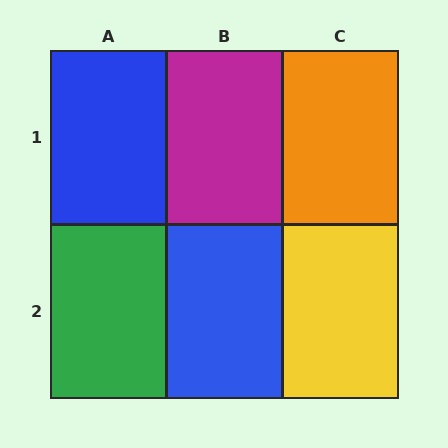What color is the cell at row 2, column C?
Yellow.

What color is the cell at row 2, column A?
Green.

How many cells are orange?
1 cell is orange.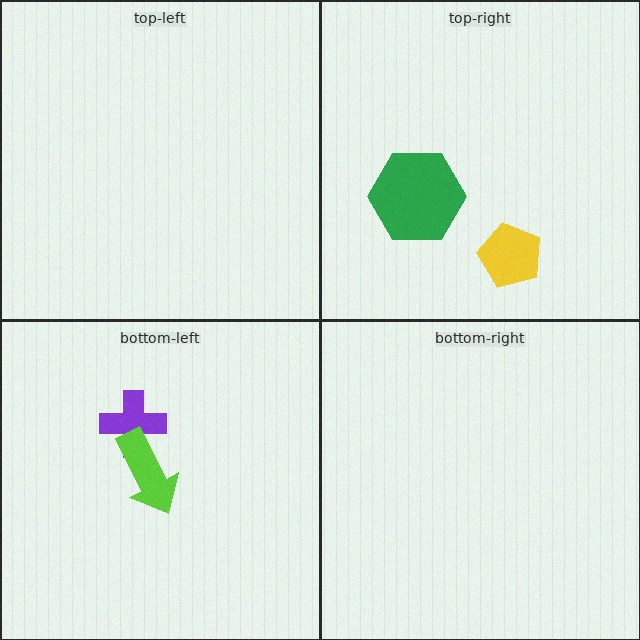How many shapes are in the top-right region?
2.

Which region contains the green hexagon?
The top-right region.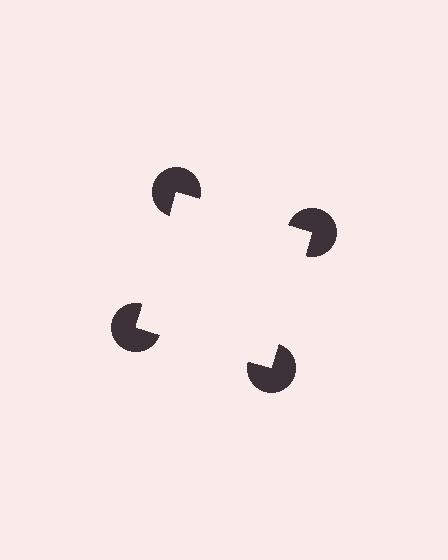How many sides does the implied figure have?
4 sides.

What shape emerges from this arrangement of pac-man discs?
An illusory square — its edges are inferred from the aligned wedge cuts in the pac-man discs, not physically drawn.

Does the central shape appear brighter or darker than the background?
It typically appears slightly brighter than the background, even though no actual brightness change is drawn.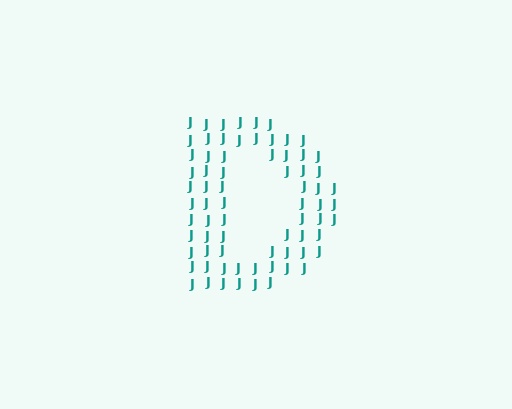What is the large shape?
The large shape is the letter D.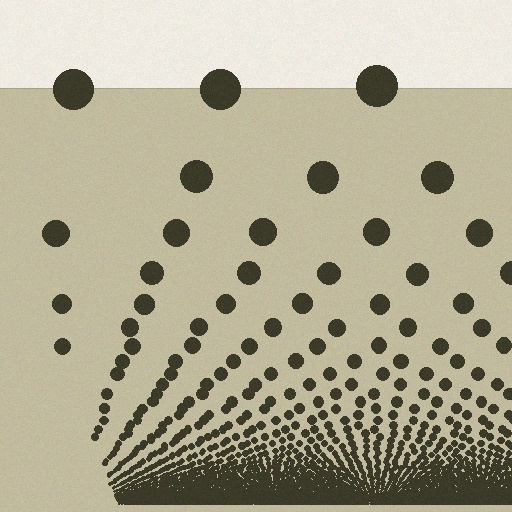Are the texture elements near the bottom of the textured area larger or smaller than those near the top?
Smaller. The gradient is inverted — elements near the bottom are smaller and denser.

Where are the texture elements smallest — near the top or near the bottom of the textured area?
Near the bottom.